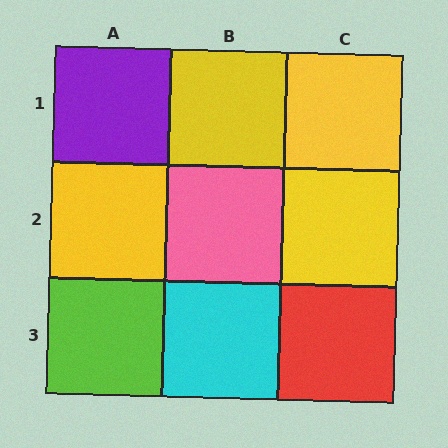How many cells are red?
1 cell is red.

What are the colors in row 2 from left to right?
Yellow, pink, yellow.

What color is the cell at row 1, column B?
Yellow.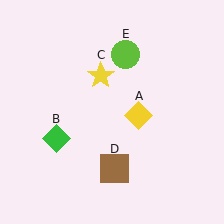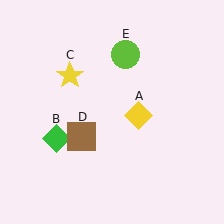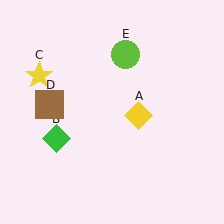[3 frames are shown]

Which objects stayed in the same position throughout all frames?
Yellow diamond (object A) and green diamond (object B) and lime circle (object E) remained stationary.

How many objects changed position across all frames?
2 objects changed position: yellow star (object C), brown square (object D).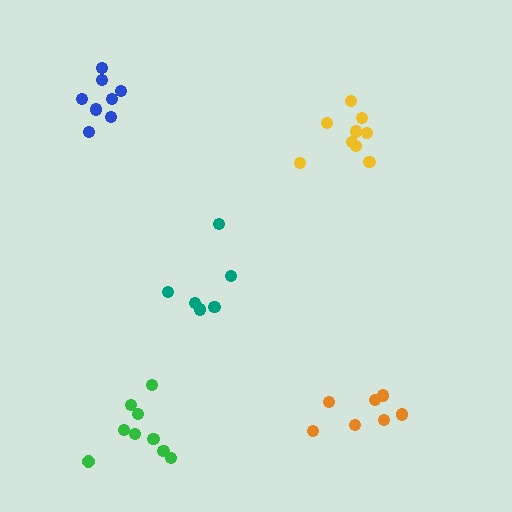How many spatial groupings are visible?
There are 5 spatial groupings.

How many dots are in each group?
Group 1: 7 dots, Group 2: 6 dots, Group 3: 8 dots, Group 4: 9 dots, Group 5: 9 dots (39 total).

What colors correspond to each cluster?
The clusters are colored: orange, teal, blue, yellow, green.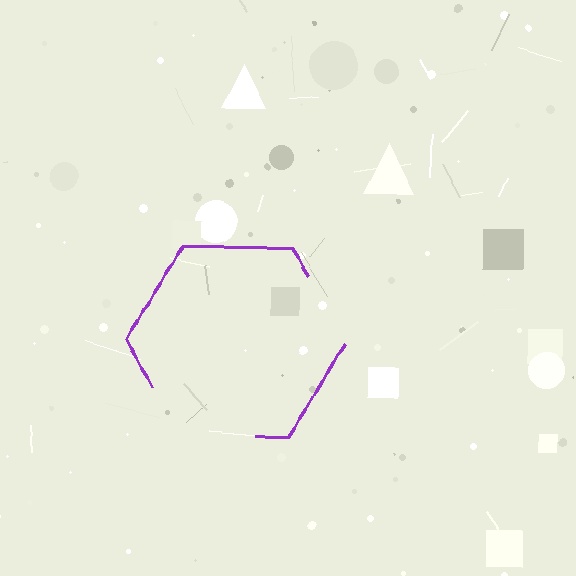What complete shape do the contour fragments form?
The contour fragments form a hexagon.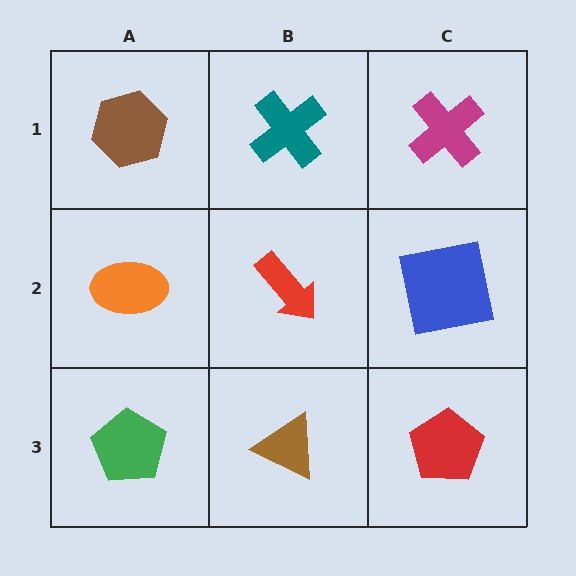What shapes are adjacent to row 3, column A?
An orange ellipse (row 2, column A), a brown triangle (row 3, column B).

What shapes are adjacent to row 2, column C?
A magenta cross (row 1, column C), a red pentagon (row 3, column C), a red arrow (row 2, column B).